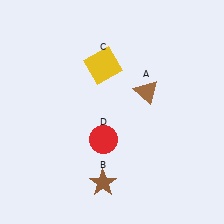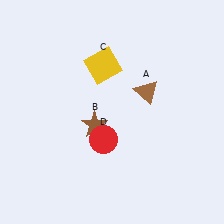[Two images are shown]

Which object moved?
The brown star (B) moved up.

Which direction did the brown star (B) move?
The brown star (B) moved up.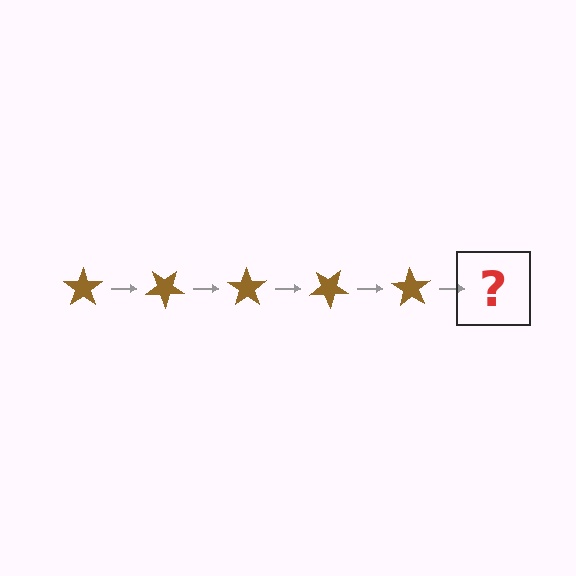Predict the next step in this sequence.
The next step is a brown star rotated 175 degrees.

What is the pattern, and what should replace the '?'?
The pattern is that the star rotates 35 degrees each step. The '?' should be a brown star rotated 175 degrees.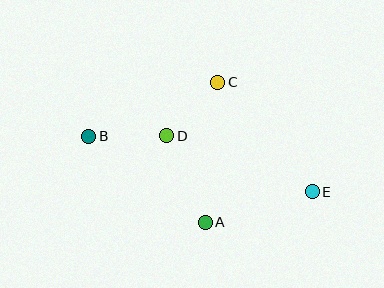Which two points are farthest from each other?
Points B and E are farthest from each other.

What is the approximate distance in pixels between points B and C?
The distance between B and C is approximately 140 pixels.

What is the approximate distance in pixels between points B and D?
The distance between B and D is approximately 78 pixels.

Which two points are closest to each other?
Points C and D are closest to each other.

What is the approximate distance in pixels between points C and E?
The distance between C and E is approximately 144 pixels.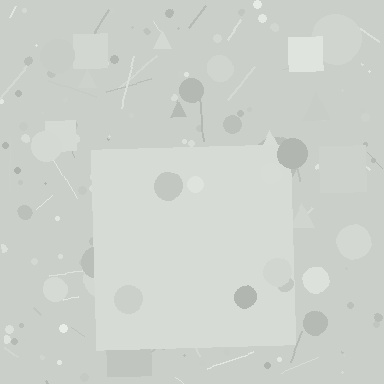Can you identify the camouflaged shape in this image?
The camouflaged shape is a square.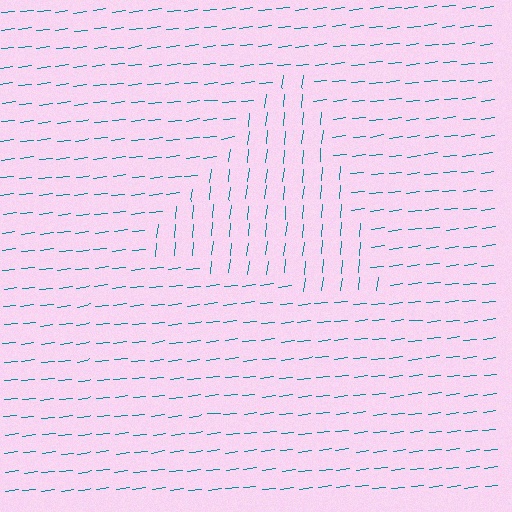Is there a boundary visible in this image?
Yes, there is a texture boundary formed by a change in line orientation.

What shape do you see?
I see a triangle.